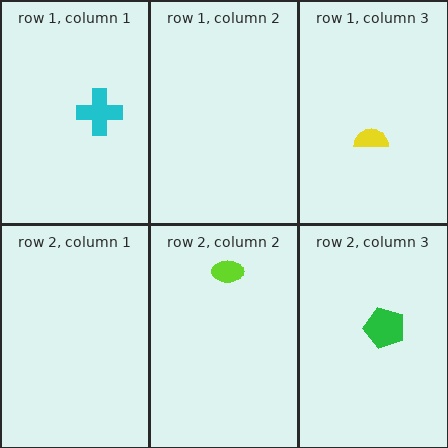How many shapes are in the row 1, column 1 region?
1.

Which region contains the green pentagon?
The row 2, column 3 region.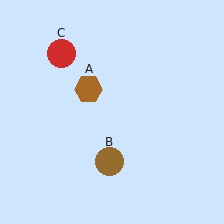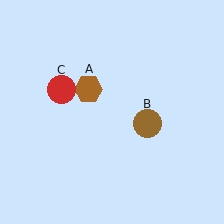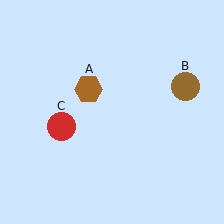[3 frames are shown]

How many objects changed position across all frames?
2 objects changed position: brown circle (object B), red circle (object C).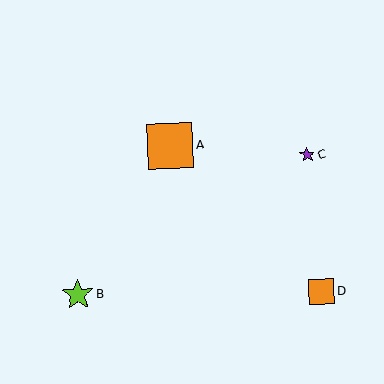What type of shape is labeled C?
Shape C is a purple star.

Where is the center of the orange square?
The center of the orange square is at (322, 292).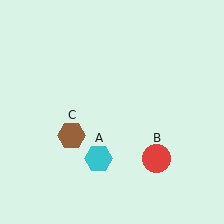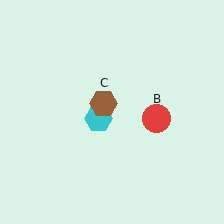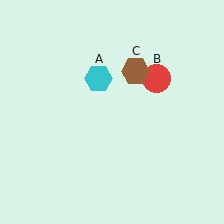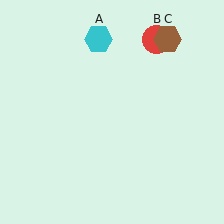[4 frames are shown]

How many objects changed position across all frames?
3 objects changed position: cyan hexagon (object A), red circle (object B), brown hexagon (object C).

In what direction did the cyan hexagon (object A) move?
The cyan hexagon (object A) moved up.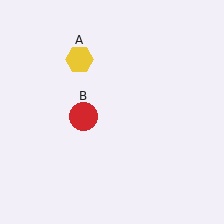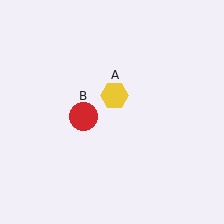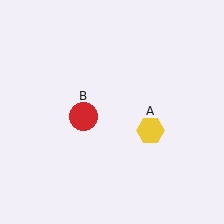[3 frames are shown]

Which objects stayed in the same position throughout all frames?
Red circle (object B) remained stationary.